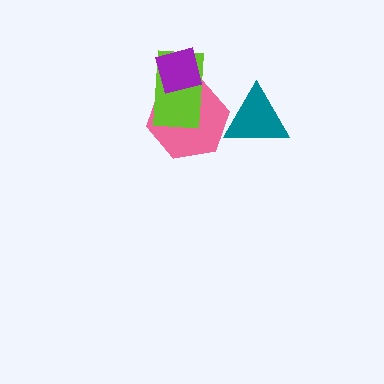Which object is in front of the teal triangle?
The pink hexagon is in front of the teal triangle.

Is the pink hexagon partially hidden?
Yes, it is partially covered by another shape.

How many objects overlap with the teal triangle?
1 object overlaps with the teal triangle.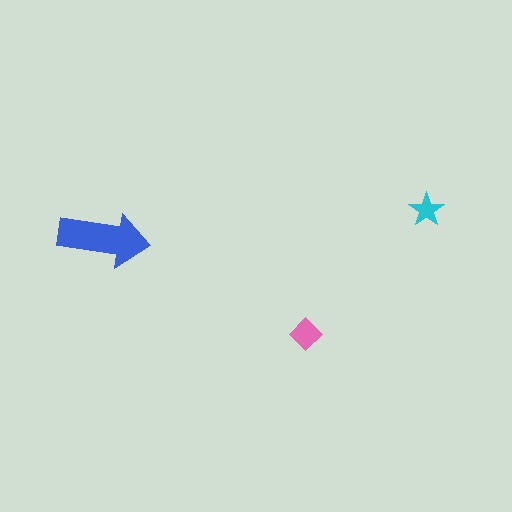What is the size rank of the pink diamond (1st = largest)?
2nd.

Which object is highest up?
The cyan star is topmost.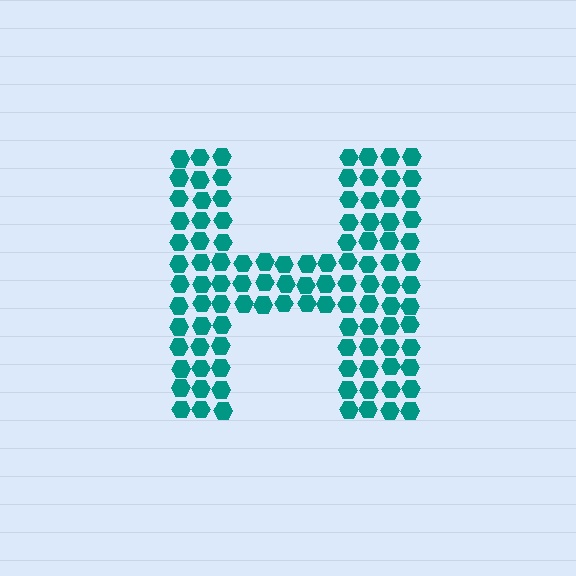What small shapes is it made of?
It is made of small hexagons.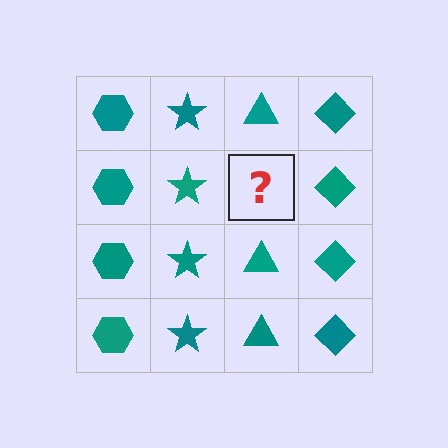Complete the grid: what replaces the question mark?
The question mark should be replaced with a teal triangle.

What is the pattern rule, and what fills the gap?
The rule is that each column has a consistent shape. The gap should be filled with a teal triangle.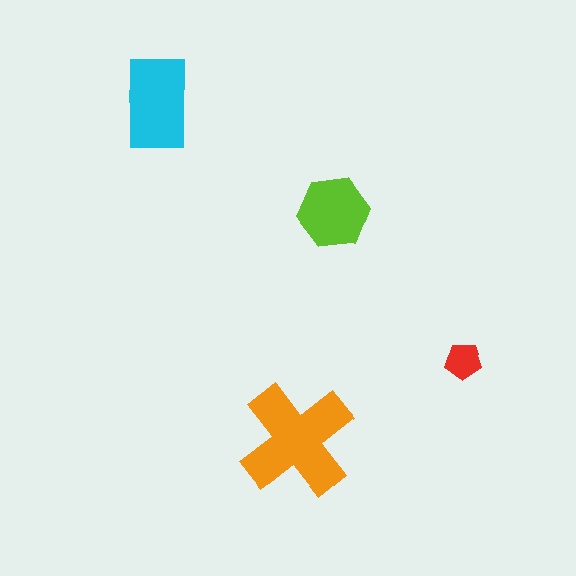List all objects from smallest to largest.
The red pentagon, the lime hexagon, the cyan rectangle, the orange cross.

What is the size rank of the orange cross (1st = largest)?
1st.